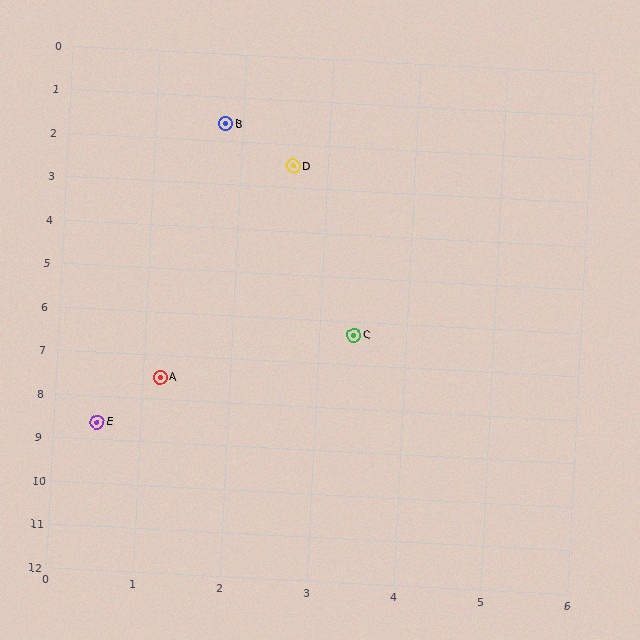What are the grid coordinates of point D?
Point D is at approximately (2.6, 2.5).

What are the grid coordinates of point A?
Point A is at approximately (1.2, 7.5).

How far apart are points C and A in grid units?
Points C and A are about 2.5 grid units apart.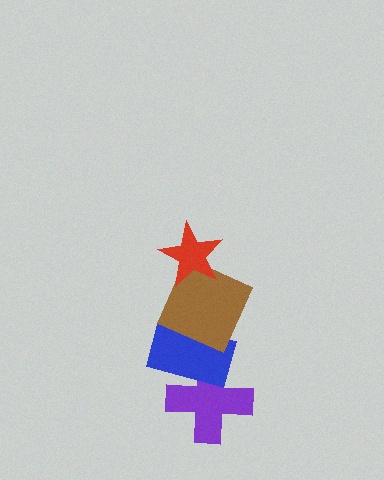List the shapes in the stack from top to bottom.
From top to bottom: the red star, the brown square, the blue rectangle, the purple cross.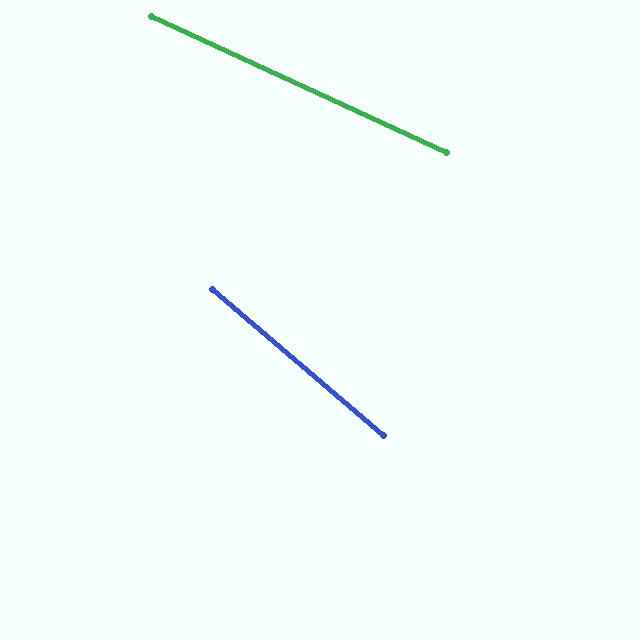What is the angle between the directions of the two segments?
Approximately 16 degrees.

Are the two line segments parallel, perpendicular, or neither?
Neither parallel nor perpendicular — they differ by about 16°.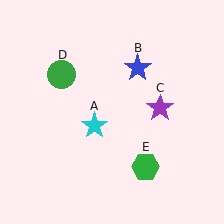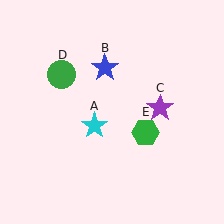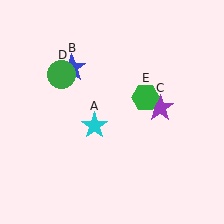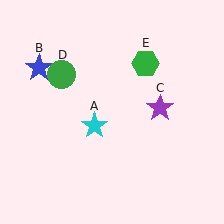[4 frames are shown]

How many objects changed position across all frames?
2 objects changed position: blue star (object B), green hexagon (object E).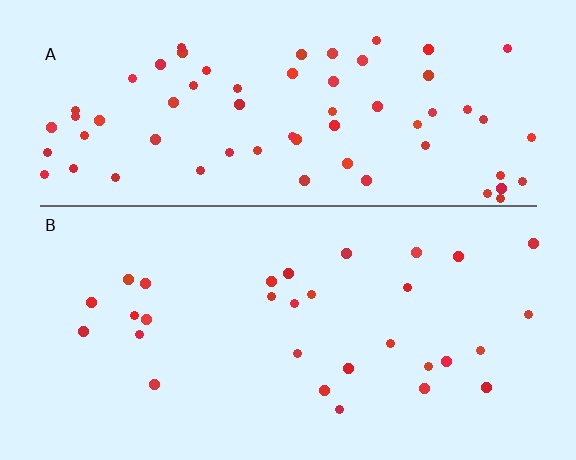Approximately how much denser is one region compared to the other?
Approximately 2.2× — region A over region B.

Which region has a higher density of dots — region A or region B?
A (the top).